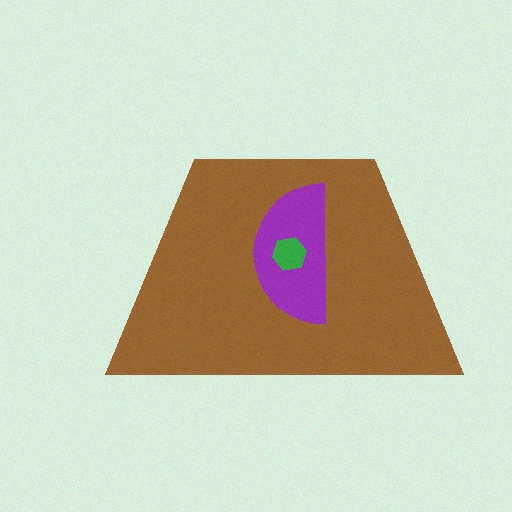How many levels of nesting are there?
3.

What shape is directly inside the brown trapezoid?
The purple semicircle.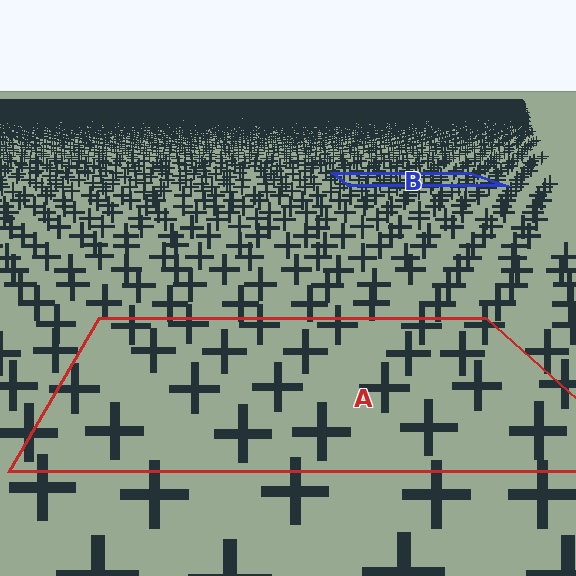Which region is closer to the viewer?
Region A is closer. The texture elements there are larger and more spread out.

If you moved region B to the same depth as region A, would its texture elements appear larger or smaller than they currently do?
They would appear larger. At a closer depth, the same texture elements are projected at a bigger on-screen size.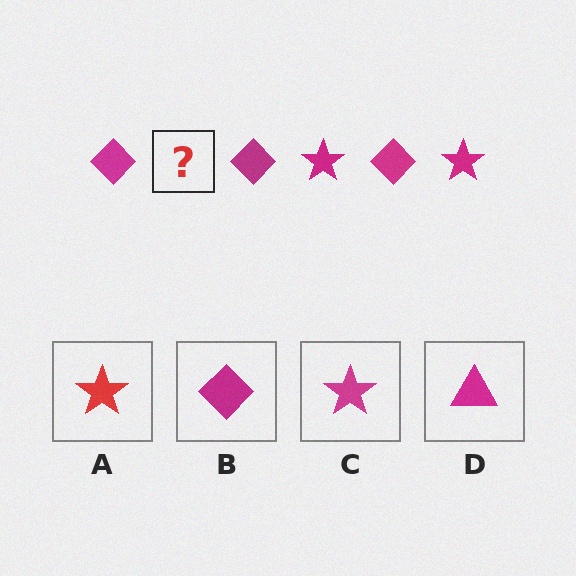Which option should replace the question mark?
Option C.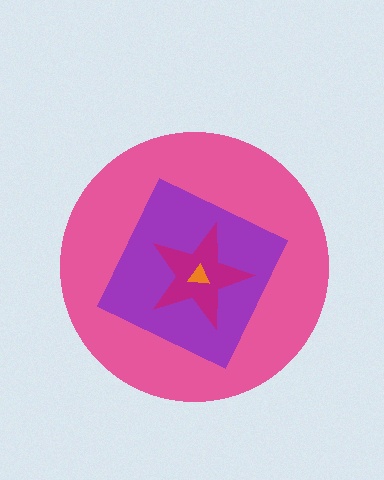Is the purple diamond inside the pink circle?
Yes.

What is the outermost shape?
The pink circle.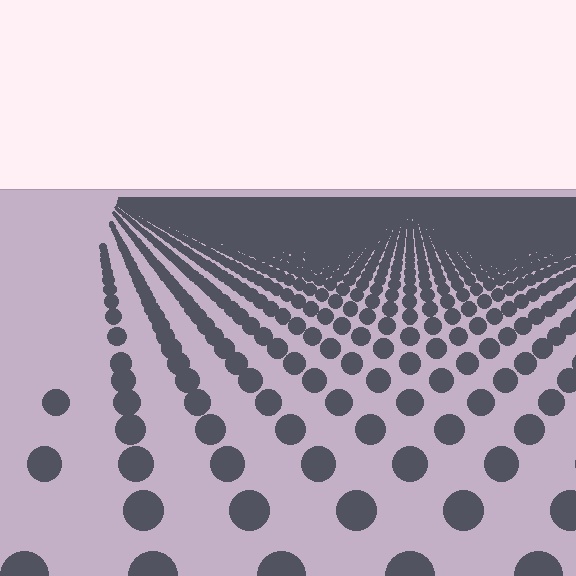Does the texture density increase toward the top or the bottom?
Density increases toward the top.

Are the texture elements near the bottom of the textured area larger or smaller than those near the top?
Larger. Near the bottom, elements are closer to the viewer and appear at a bigger on-screen size.